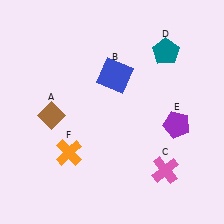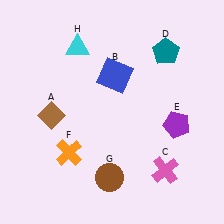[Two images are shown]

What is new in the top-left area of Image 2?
A cyan triangle (H) was added in the top-left area of Image 2.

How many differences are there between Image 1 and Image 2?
There are 2 differences between the two images.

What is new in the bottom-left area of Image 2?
A brown circle (G) was added in the bottom-left area of Image 2.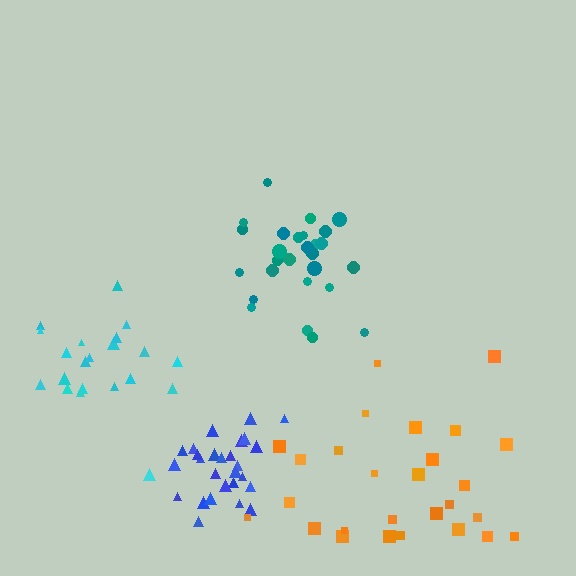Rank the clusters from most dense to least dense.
blue, teal, cyan, orange.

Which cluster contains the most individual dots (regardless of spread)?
Orange (28).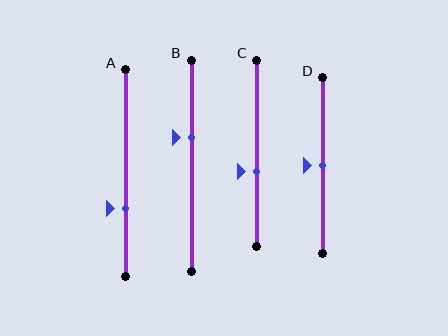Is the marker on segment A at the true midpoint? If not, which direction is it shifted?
No, the marker on segment A is shifted downward by about 17% of the segment length.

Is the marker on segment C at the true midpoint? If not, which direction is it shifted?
No, the marker on segment C is shifted downward by about 10% of the segment length.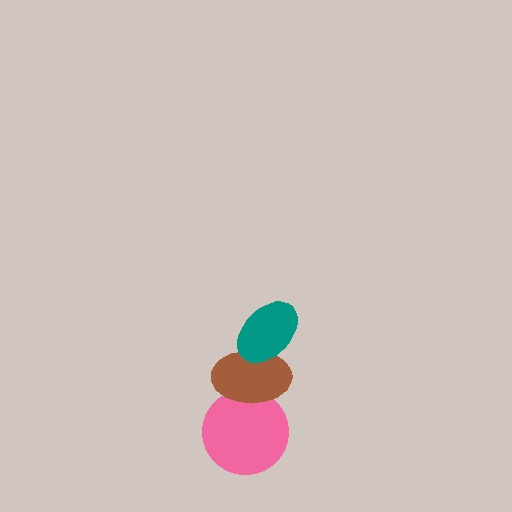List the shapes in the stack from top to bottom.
From top to bottom: the teal ellipse, the brown ellipse, the pink circle.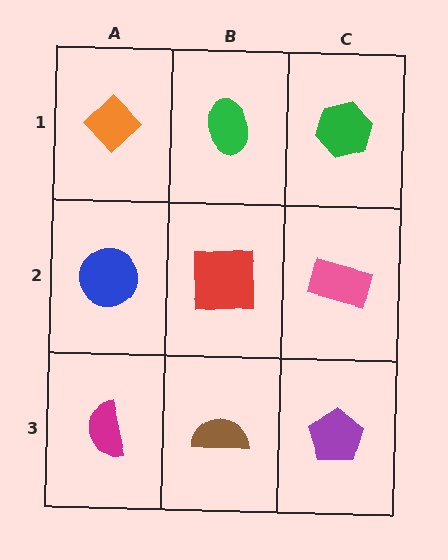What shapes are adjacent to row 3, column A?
A blue circle (row 2, column A), a brown semicircle (row 3, column B).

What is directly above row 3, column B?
A red square.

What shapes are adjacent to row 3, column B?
A red square (row 2, column B), a magenta semicircle (row 3, column A), a purple pentagon (row 3, column C).